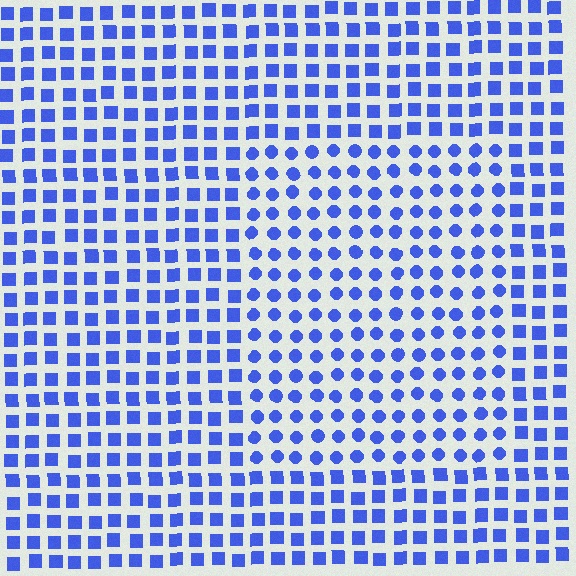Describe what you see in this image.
The image is filled with small blue elements arranged in a uniform grid. A rectangle-shaped region contains circles, while the surrounding area contains squares. The boundary is defined purely by the change in element shape.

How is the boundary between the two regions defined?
The boundary is defined by a change in element shape: circles inside vs. squares outside. All elements share the same color and spacing.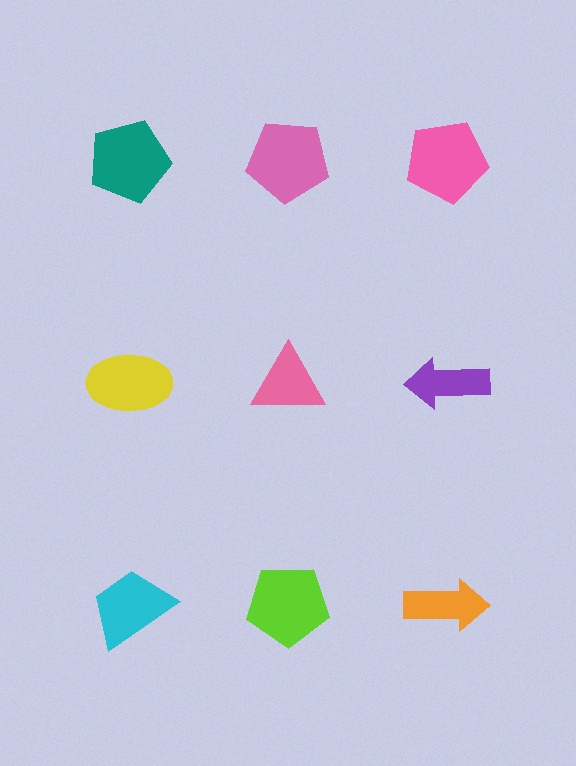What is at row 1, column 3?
A pink pentagon.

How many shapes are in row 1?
3 shapes.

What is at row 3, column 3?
An orange arrow.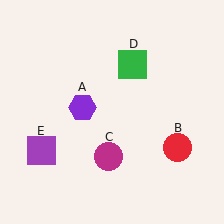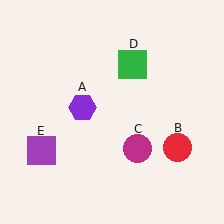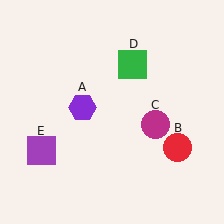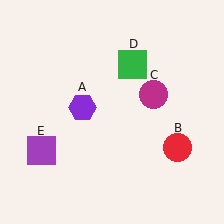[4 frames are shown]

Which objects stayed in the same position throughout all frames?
Purple hexagon (object A) and red circle (object B) and green square (object D) and purple square (object E) remained stationary.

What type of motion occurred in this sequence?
The magenta circle (object C) rotated counterclockwise around the center of the scene.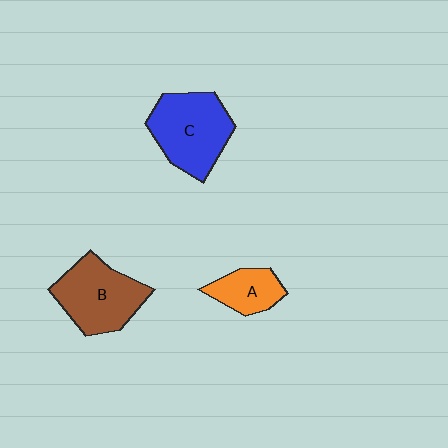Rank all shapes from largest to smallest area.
From largest to smallest: C (blue), B (brown), A (orange).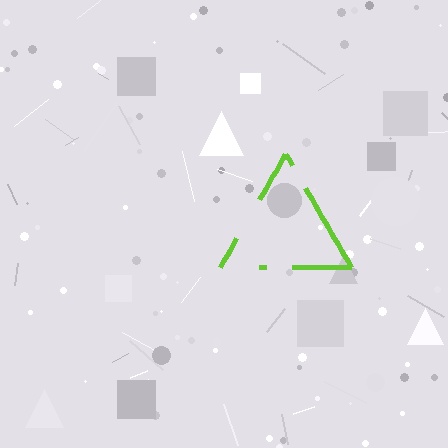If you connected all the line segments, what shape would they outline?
They would outline a triangle.